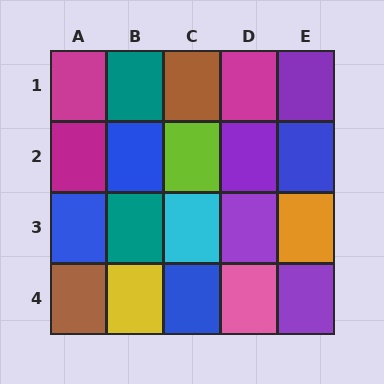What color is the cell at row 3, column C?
Cyan.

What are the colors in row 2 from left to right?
Magenta, blue, lime, purple, blue.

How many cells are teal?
2 cells are teal.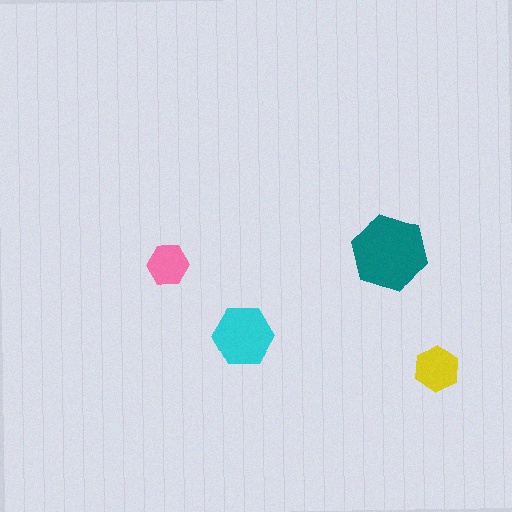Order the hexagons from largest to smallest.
the teal one, the cyan one, the yellow one, the pink one.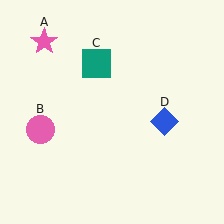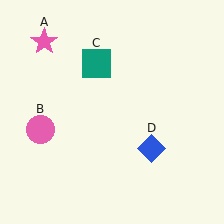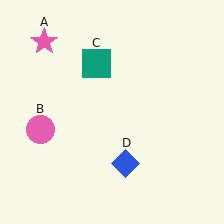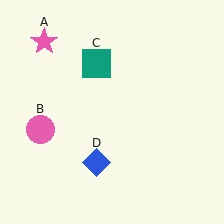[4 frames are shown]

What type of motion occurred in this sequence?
The blue diamond (object D) rotated clockwise around the center of the scene.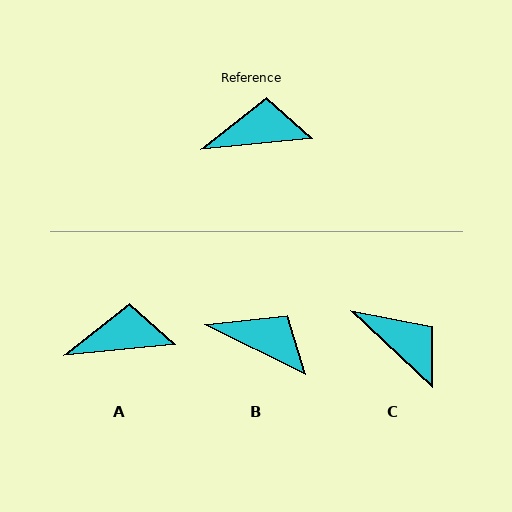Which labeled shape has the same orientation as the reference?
A.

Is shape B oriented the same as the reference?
No, it is off by about 32 degrees.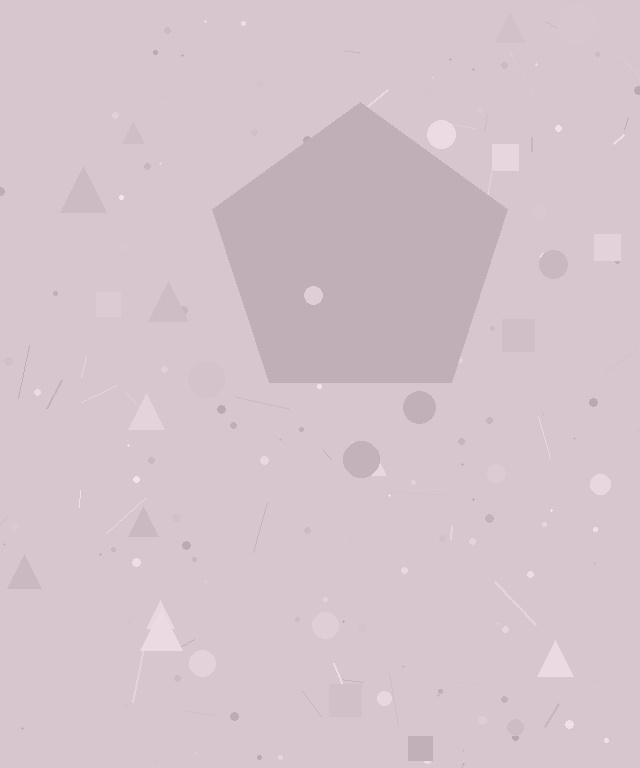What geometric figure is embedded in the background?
A pentagon is embedded in the background.